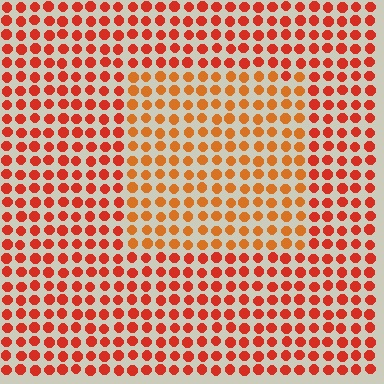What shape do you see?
I see a rectangle.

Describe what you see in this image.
The image is filled with small red elements in a uniform arrangement. A rectangle-shaped region is visible where the elements are tinted to a slightly different hue, forming a subtle color boundary.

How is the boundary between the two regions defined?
The boundary is defined purely by a slight shift in hue (about 23 degrees). Spacing, size, and orientation are identical on both sides.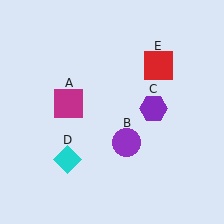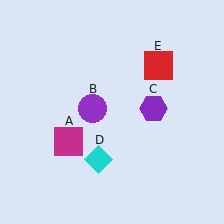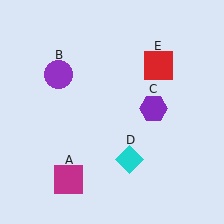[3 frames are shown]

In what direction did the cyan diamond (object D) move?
The cyan diamond (object D) moved right.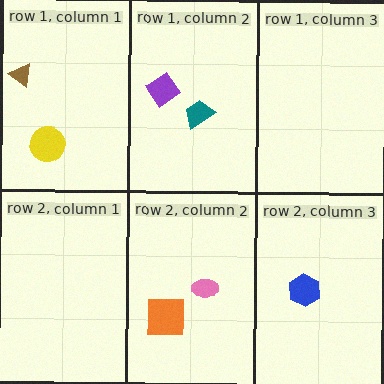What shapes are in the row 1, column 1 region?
The brown triangle, the yellow circle.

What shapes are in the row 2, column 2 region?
The orange square, the pink ellipse.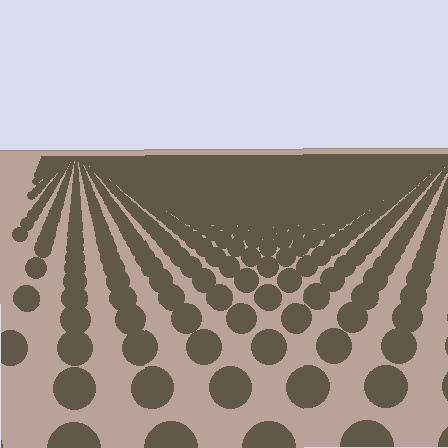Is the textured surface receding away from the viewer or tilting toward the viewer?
The surface is receding away from the viewer. Texture elements get smaller and denser toward the top.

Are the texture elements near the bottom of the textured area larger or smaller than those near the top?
Larger. Near the bottom, elements are closer to the viewer and appear at a bigger on-screen size.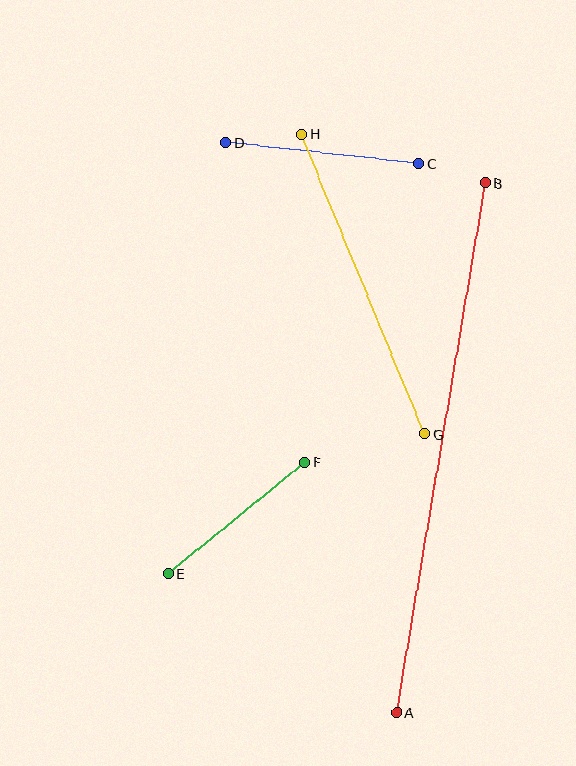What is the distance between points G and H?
The distance is approximately 324 pixels.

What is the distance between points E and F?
The distance is approximately 176 pixels.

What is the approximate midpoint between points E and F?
The midpoint is at approximately (236, 518) pixels.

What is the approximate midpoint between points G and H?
The midpoint is at approximately (363, 284) pixels.